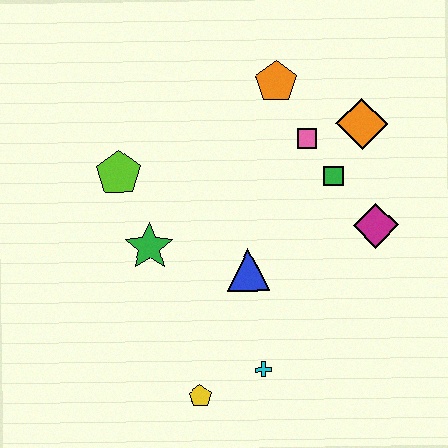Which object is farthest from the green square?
The yellow pentagon is farthest from the green square.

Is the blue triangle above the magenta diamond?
No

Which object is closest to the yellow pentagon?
The cyan cross is closest to the yellow pentagon.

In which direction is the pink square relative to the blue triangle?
The pink square is above the blue triangle.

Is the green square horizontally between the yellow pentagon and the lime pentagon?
No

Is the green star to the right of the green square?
No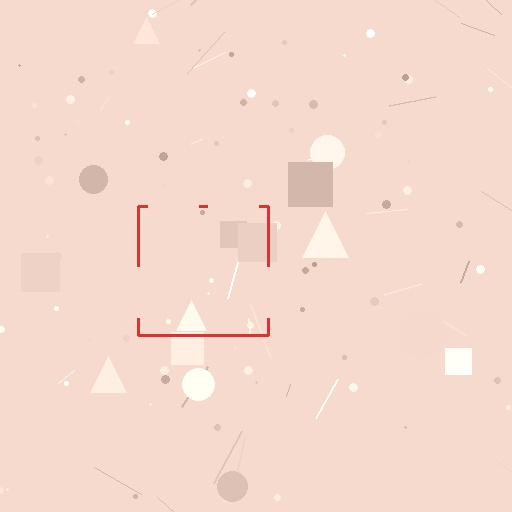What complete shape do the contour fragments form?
The contour fragments form a square.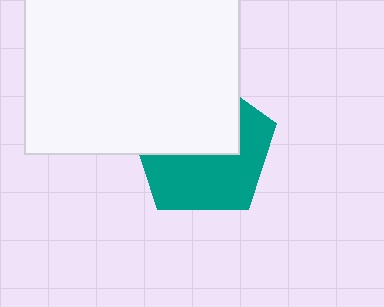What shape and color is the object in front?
The object in front is a white square.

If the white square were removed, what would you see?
You would see the complete teal pentagon.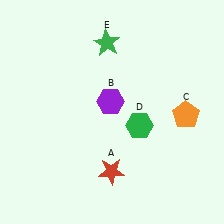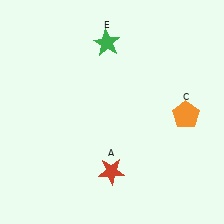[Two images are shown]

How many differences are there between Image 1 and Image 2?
There are 2 differences between the two images.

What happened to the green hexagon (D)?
The green hexagon (D) was removed in Image 2. It was in the bottom-right area of Image 1.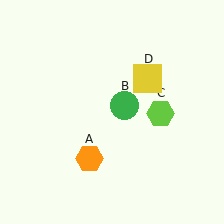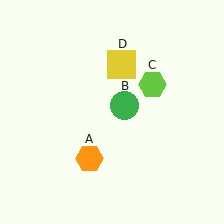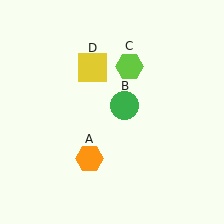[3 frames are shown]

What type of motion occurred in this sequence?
The lime hexagon (object C), yellow square (object D) rotated counterclockwise around the center of the scene.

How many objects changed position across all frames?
2 objects changed position: lime hexagon (object C), yellow square (object D).